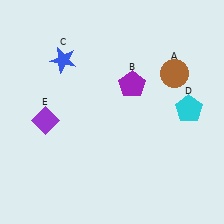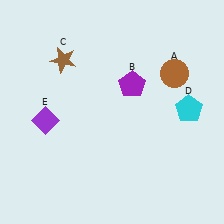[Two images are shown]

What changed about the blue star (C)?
In Image 1, C is blue. In Image 2, it changed to brown.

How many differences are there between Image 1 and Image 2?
There is 1 difference between the two images.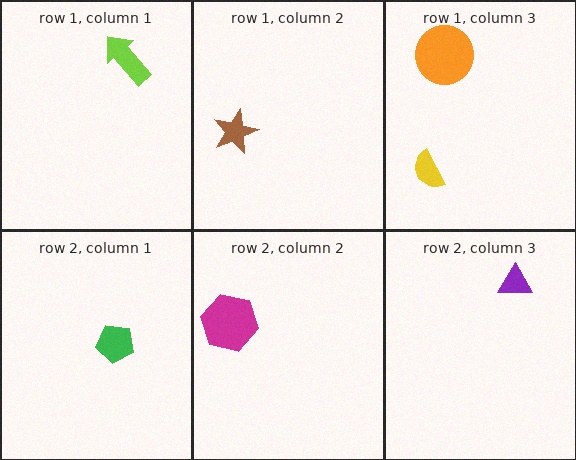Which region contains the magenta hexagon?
The row 2, column 2 region.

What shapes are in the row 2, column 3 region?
The purple triangle.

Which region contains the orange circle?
The row 1, column 3 region.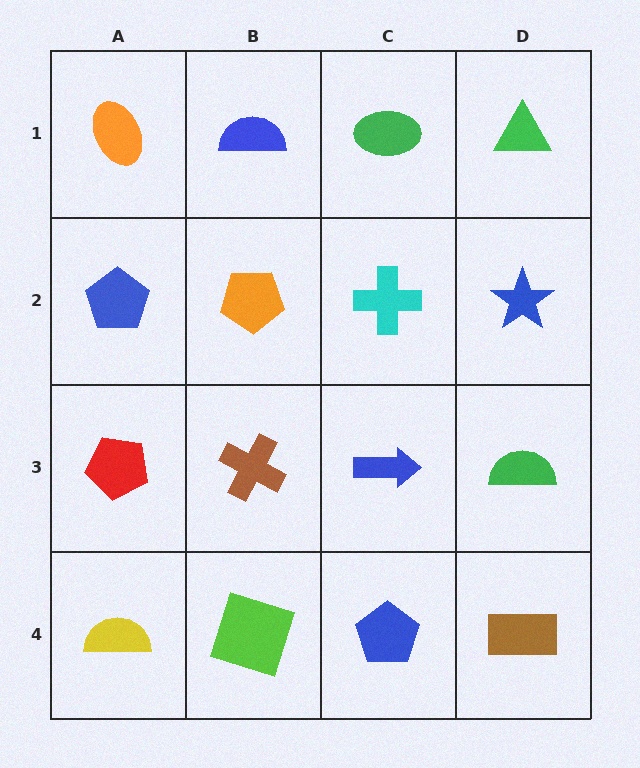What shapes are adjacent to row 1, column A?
A blue pentagon (row 2, column A), a blue semicircle (row 1, column B).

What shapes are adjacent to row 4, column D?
A green semicircle (row 3, column D), a blue pentagon (row 4, column C).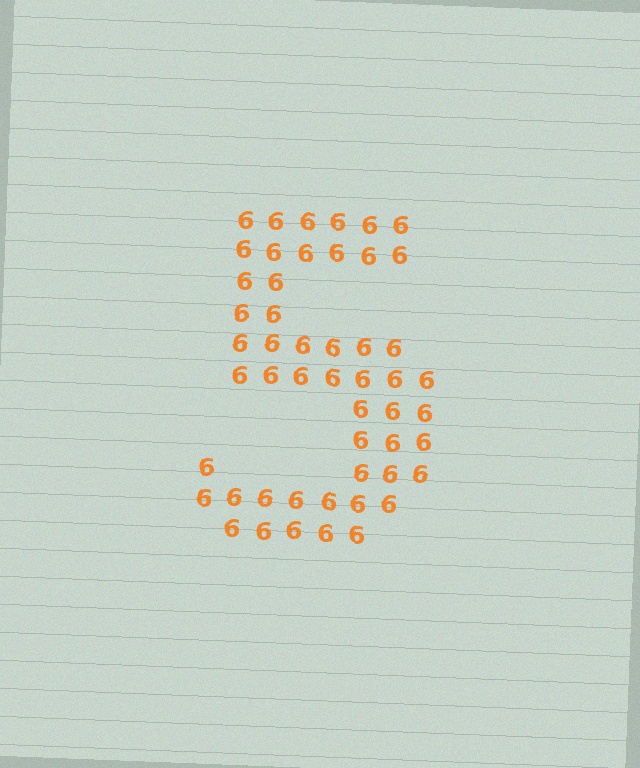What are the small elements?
The small elements are digit 6's.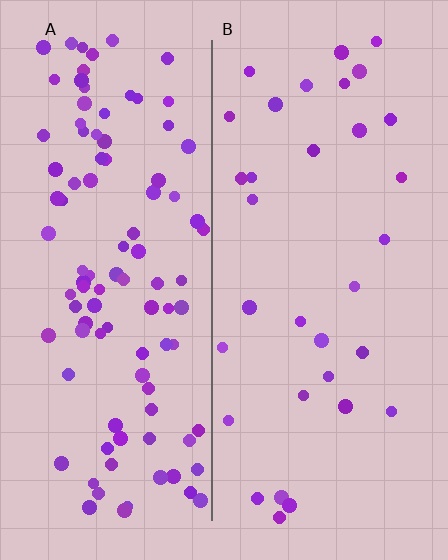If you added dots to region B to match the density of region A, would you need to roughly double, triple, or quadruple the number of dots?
Approximately triple.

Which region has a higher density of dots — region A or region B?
A (the left).